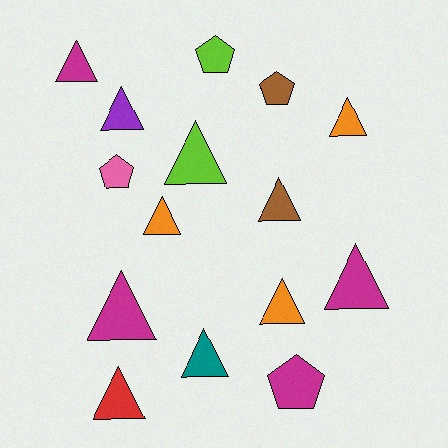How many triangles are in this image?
There are 11 triangles.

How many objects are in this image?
There are 15 objects.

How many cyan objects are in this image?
There are no cyan objects.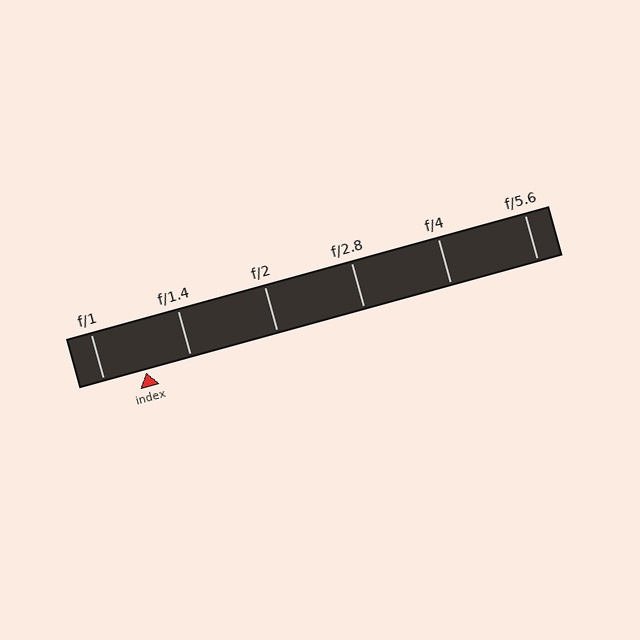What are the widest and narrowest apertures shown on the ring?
The widest aperture shown is f/1 and the narrowest is f/5.6.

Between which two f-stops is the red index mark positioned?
The index mark is between f/1 and f/1.4.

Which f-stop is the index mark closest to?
The index mark is closest to f/1.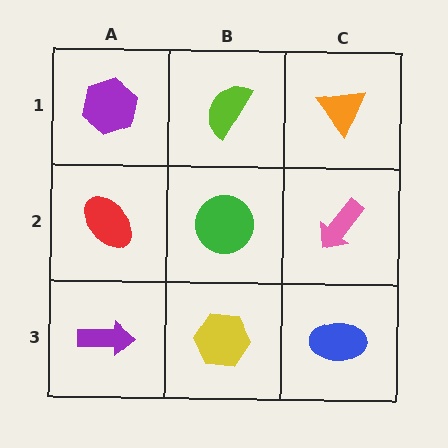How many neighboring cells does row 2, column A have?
3.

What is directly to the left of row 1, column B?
A purple hexagon.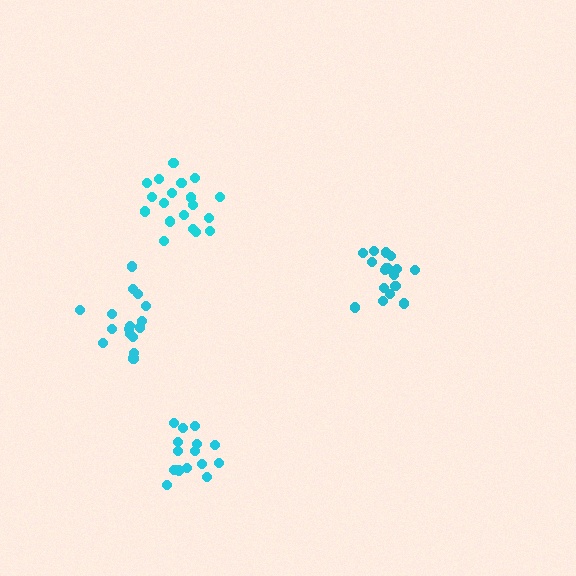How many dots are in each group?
Group 1: 17 dots, Group 2: 15 dots, Group 3: 19 dots, Group 4: 16 dots (67 total).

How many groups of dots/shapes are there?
There are 4 groups.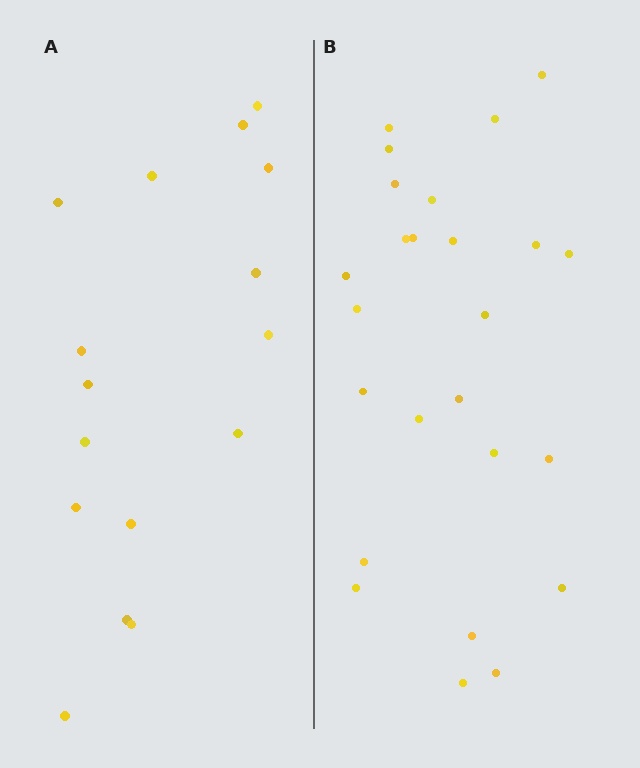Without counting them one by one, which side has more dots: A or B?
Region B (the right region) has more dots.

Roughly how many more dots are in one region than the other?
Region B has roughly 8 or so more dots than region A.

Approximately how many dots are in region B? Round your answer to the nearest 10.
About 20 dots. (The exact count is 25, which rounds to 20.)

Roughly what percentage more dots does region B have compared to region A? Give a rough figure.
About 55% more.